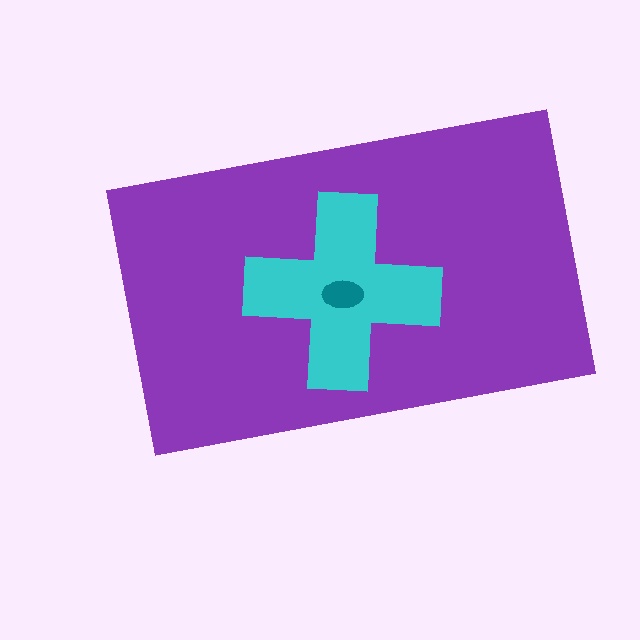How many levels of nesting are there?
3.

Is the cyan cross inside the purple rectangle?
Yes.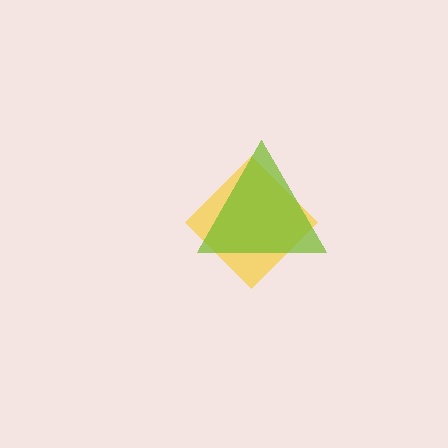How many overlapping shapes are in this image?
There are 2 overlapping shapes in the image.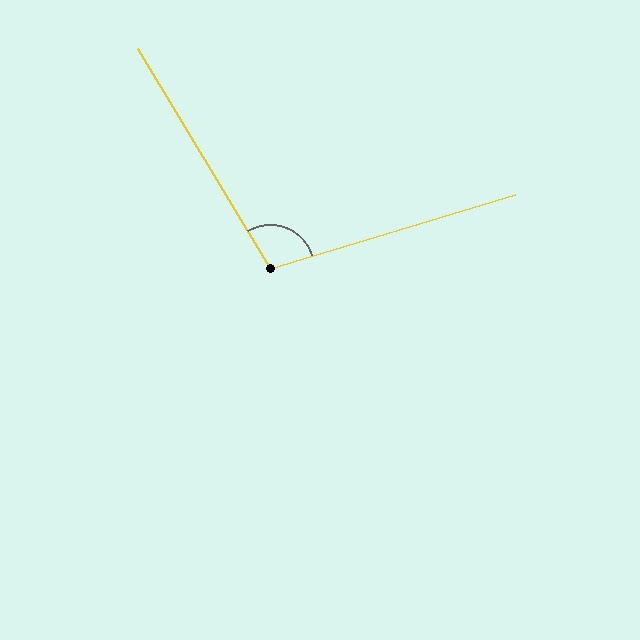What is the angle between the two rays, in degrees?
Approximately 104 degrees.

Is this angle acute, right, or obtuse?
It is obtuse.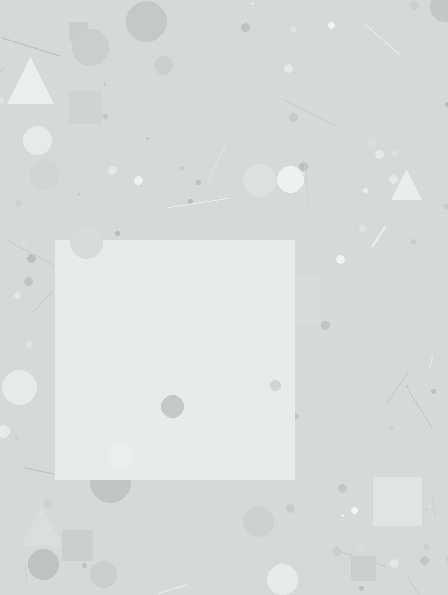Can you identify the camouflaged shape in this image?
The camouflaged shape is a square.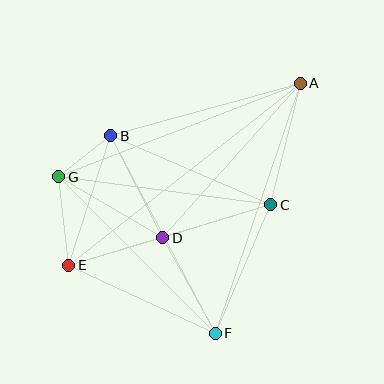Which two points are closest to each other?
Points B and G are closest to each other.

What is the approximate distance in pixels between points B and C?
The distance between B and C is approximately 174 pixels.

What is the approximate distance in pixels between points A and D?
The distance between A and D is approximately 207 pixels.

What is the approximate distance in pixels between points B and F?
The distance between B and F is approximately 223 pixels.